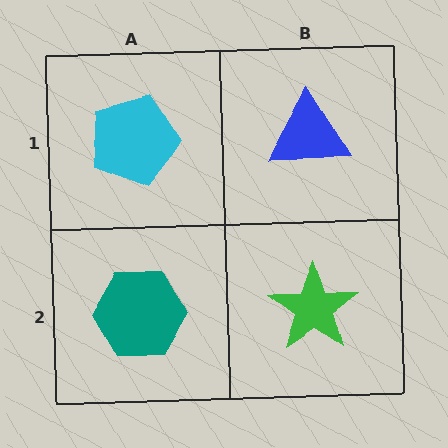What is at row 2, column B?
A green star.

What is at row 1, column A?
A cyan pentagon.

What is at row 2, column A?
A teal hexagon.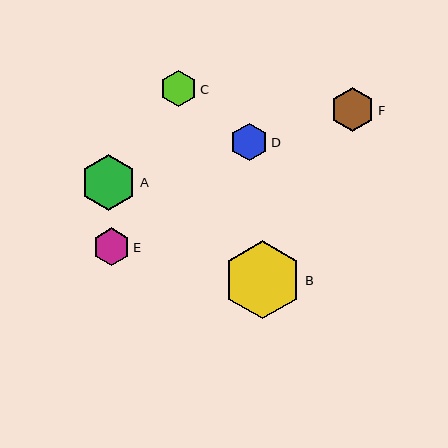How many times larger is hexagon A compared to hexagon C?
Hexagon A is approximately 1.5 times the size of hexagon C.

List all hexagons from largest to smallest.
From largest to smallest: B, A, F, E, D, C.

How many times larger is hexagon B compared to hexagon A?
Hexagon B is approximately 1.4 times the size of hexagon A.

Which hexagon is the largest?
Hexagon B is the largest with a size of approximately 78 pixels.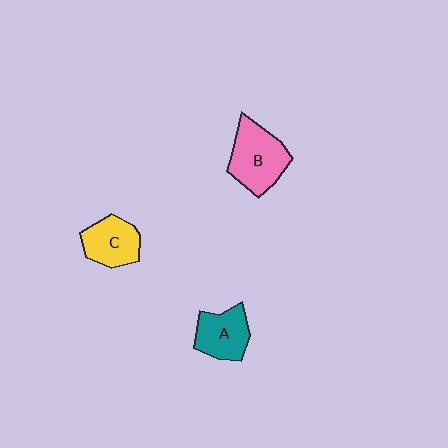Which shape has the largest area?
Shape B (pink).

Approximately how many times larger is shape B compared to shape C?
Approximately 1.4 times.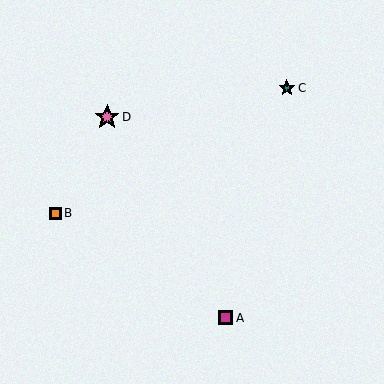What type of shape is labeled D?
Shape D is a pink star.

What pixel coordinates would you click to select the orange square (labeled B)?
Click at (55, 213) to select the orange square B.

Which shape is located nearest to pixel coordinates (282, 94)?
The teal star (labeled C) at (287, 88) is nearest to that location.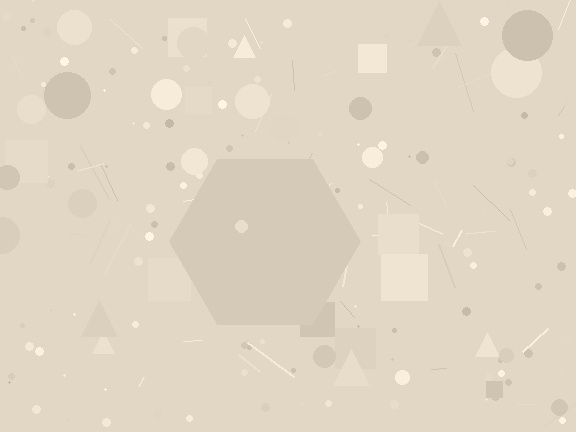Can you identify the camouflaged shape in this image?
The camouflaged shape is a hexagon.